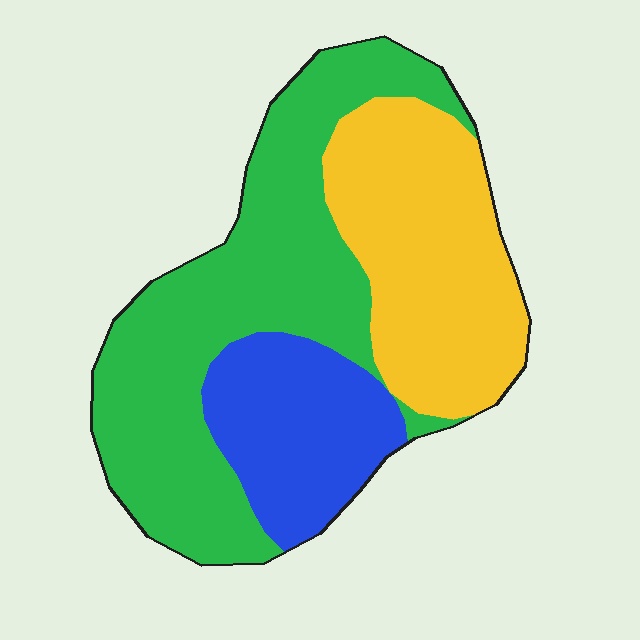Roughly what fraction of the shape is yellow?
Yellow takes up about one third (1/3) of the shape.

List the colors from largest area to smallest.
From largest to smallest: green, yellow, blue.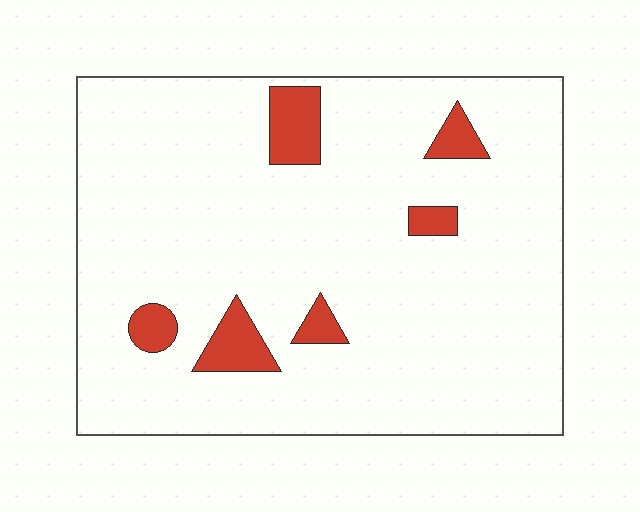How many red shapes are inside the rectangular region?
6.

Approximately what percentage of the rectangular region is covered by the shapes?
Approximately 10%.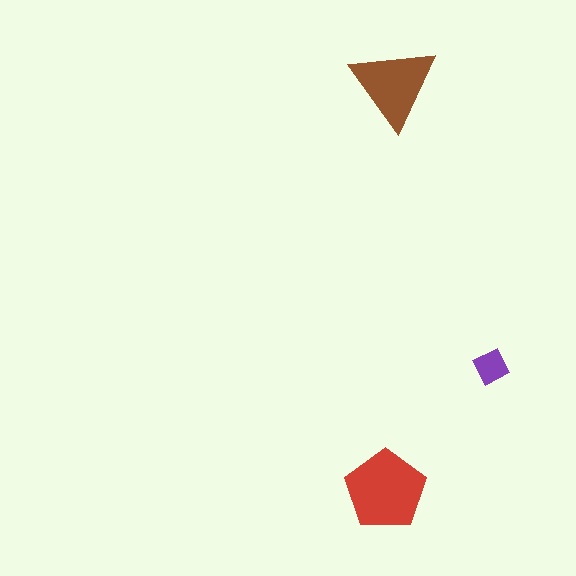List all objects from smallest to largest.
The purple diamond, the brown triangle, the red pentagon.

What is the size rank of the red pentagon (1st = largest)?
1st.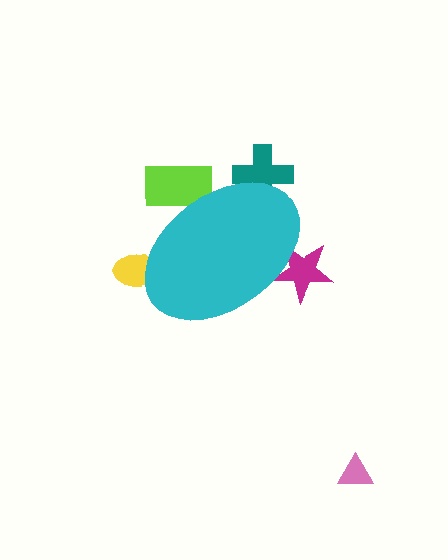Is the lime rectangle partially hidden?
Yes, the lime rectangle is partially hidden behind the cyan ellipse.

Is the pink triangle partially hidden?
No, the pink triangle is fully visible.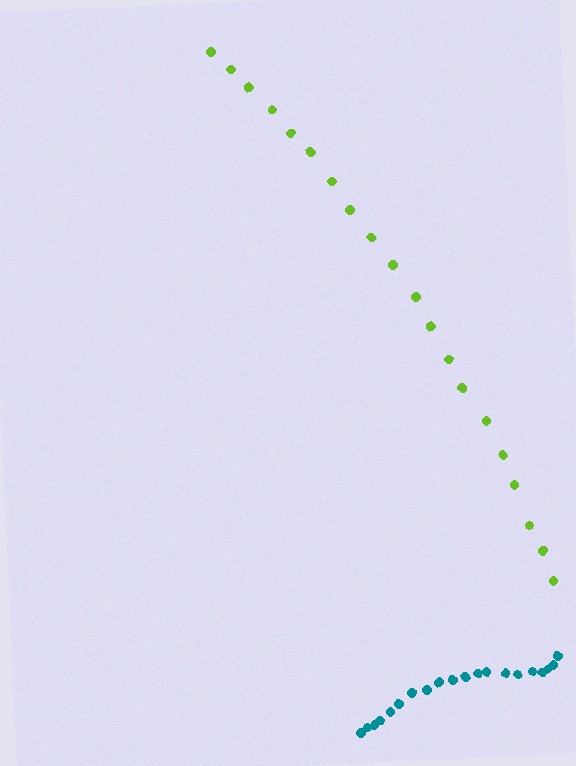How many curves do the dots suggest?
There are 2 distinct paths.